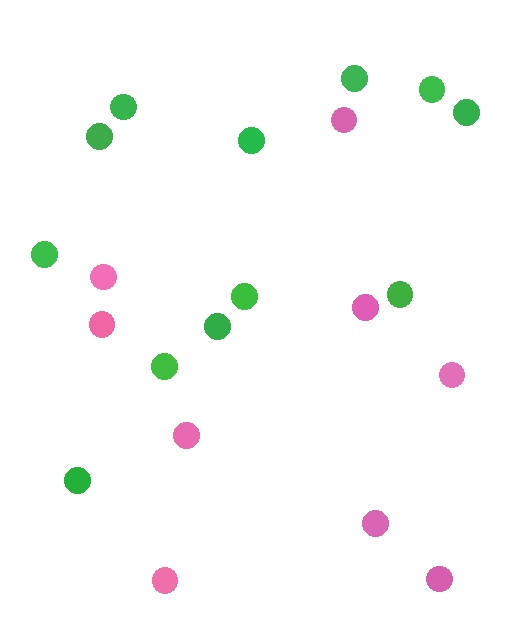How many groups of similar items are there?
There are 2 groups: one group of pink circles (9) and one group of green circles (12).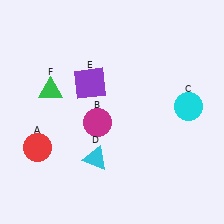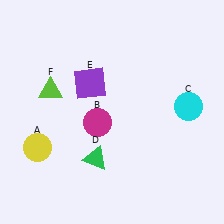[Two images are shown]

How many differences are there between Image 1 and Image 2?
There are 3 differences between the two images.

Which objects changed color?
A changed from red to yellow. D changed from cyan to green. F changed from green to lime.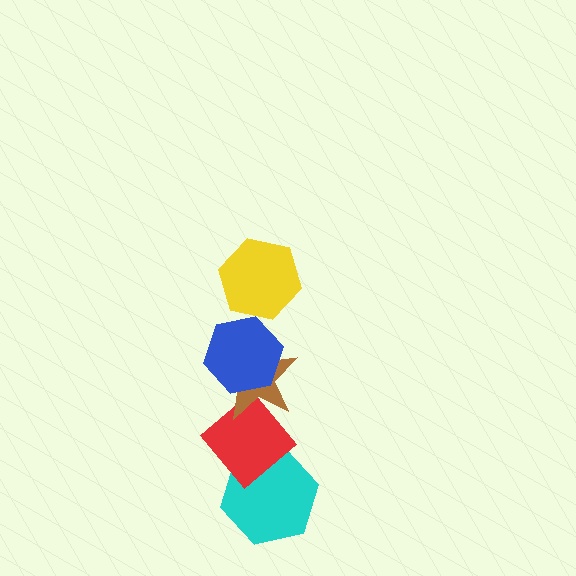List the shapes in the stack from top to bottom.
From top to bottom: the yellow hexagon, the blue hexagon, the brown star, the red diamond, the cyan hexagon.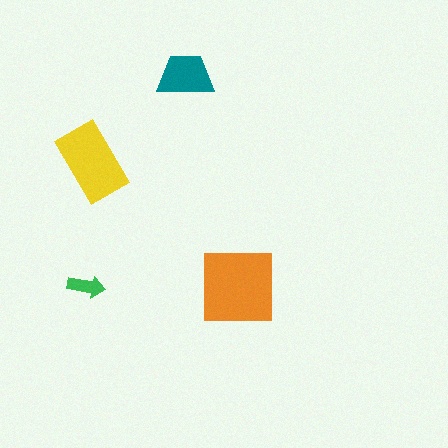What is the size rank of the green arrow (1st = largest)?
4th.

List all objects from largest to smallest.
The orange square, the yellow rectangle, the teal trapezoid, the green arrow.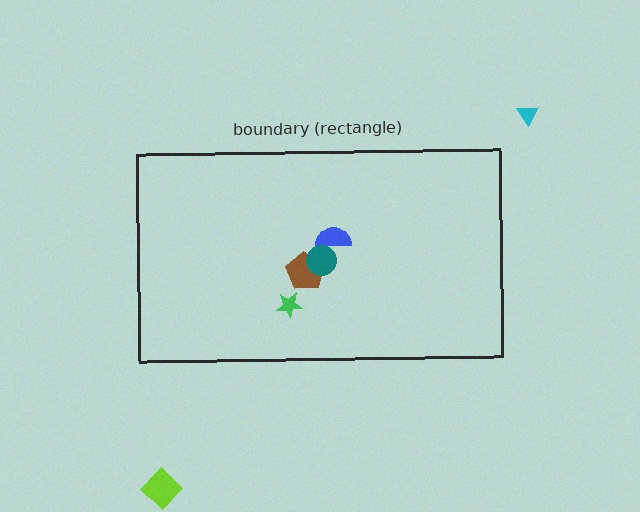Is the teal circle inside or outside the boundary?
Inside.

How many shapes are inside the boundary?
4 inside, 2 outside.